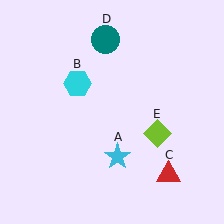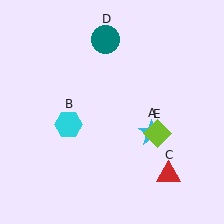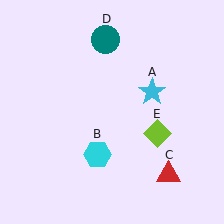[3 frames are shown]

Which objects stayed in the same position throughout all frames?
Red triangle (object C) and teal circle (object D) and lime diamond (object E) remained stationary.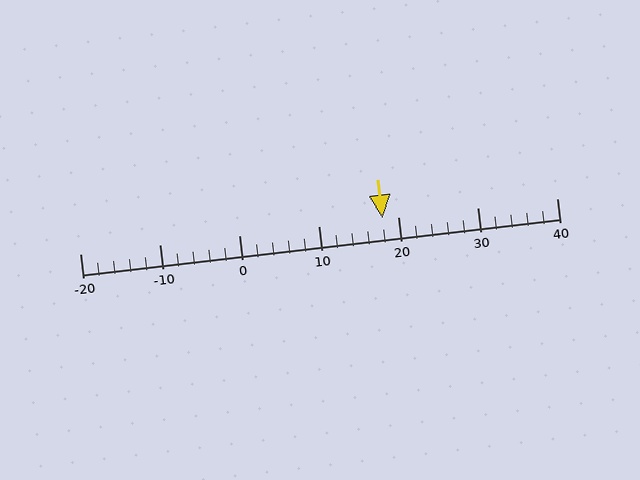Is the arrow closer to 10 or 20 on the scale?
The arrow is closer to 20.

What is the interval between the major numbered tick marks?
The major tick marks are spaced 10 units apart.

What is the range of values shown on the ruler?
The ruler shows values from -20 to 40.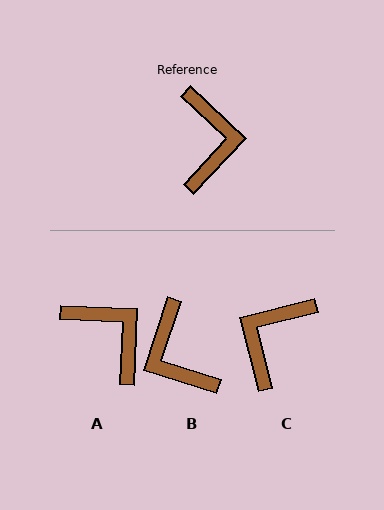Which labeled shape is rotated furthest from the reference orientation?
B, about 155 degrees away.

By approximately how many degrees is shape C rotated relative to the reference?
Approximately 147 degrees counter-clockwise.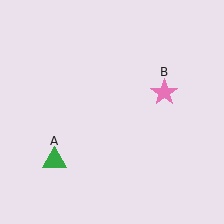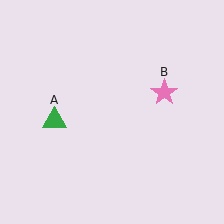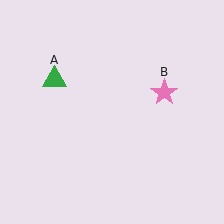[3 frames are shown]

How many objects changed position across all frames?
1 object changed position: green triangle (object A).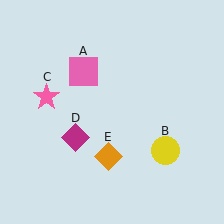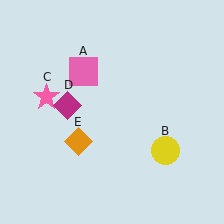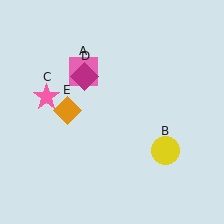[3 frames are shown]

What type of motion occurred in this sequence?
The magenta diamond (object D), orange diamond (object E) rotated clockwise around the center of the scene.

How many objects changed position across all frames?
2 objects changed position: magenta diamond (object D), orange diamond (object E).